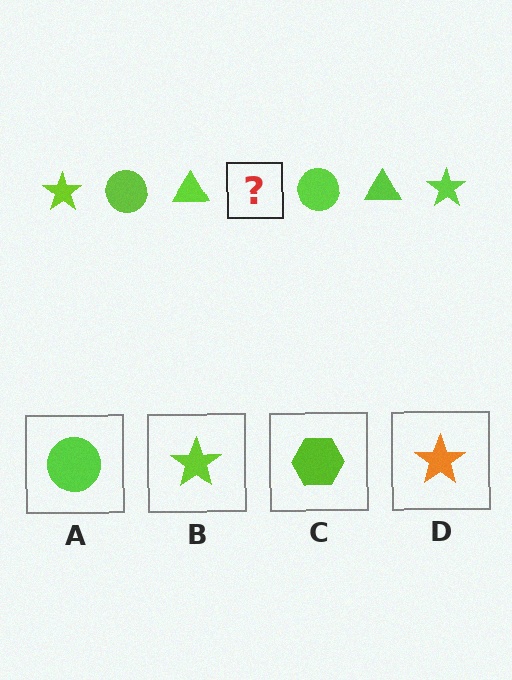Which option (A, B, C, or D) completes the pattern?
B.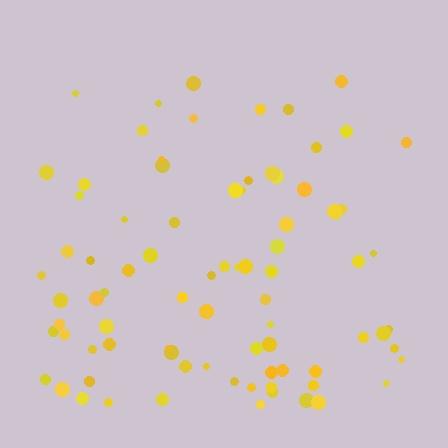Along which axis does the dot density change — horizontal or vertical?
Vertical.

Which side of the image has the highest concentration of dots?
The bottom.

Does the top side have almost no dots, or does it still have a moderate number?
Still a moderate number, just noticeably fewer than the bottom.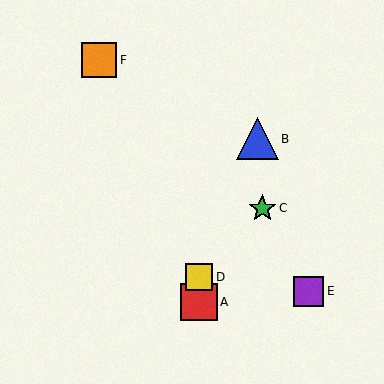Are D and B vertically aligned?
No, D is at x≈199 and B is at x≈257.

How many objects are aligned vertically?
2 objects (A, D) are aligned vertically.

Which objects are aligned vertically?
Objects A, D are aligned vertically.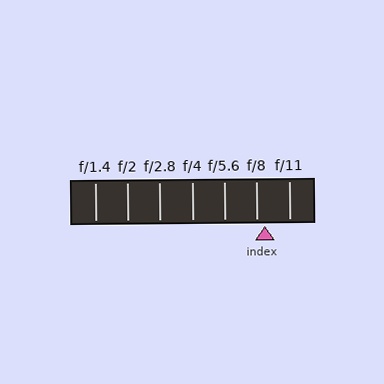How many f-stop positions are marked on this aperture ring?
There are 7 f-stop positions marked.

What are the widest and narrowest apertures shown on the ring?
The widest aperture shown is f/1.4 and the narrowest is f/11.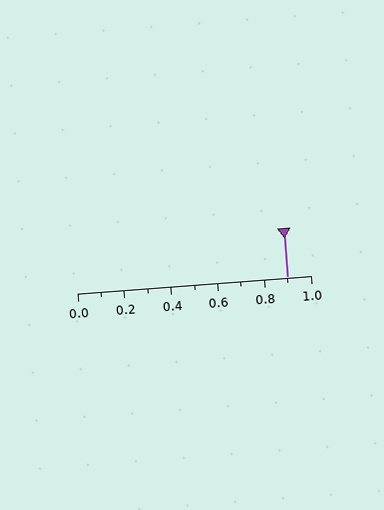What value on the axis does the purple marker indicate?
The marker indicates approximately 0.9.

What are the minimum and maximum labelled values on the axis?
The axis runs from 0.0 to 1.0.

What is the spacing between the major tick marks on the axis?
The major ticks are spaced 0.2 apart.